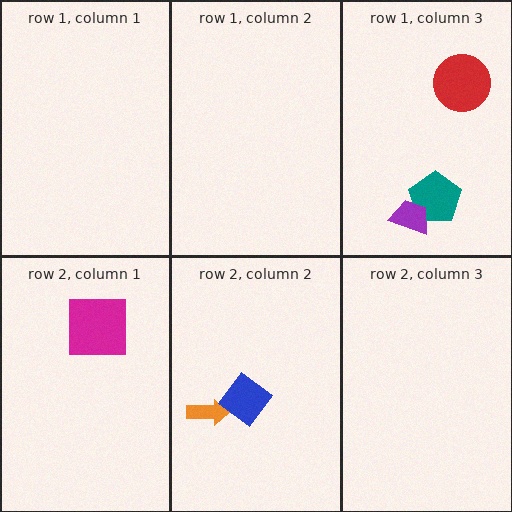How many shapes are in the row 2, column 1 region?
1.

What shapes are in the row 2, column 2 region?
The orange arrow, the blue diamond.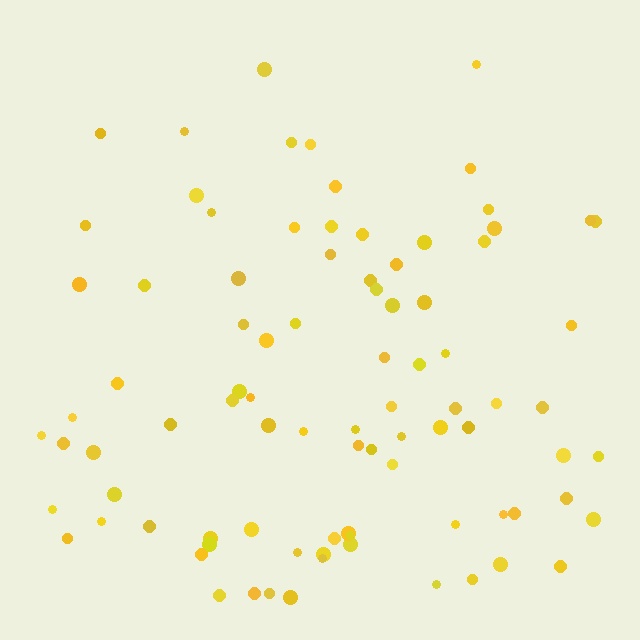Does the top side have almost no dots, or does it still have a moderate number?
Still a moderate number, just noticeably fewer than the bottom.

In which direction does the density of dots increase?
From top to bottom, with the bottom side densest.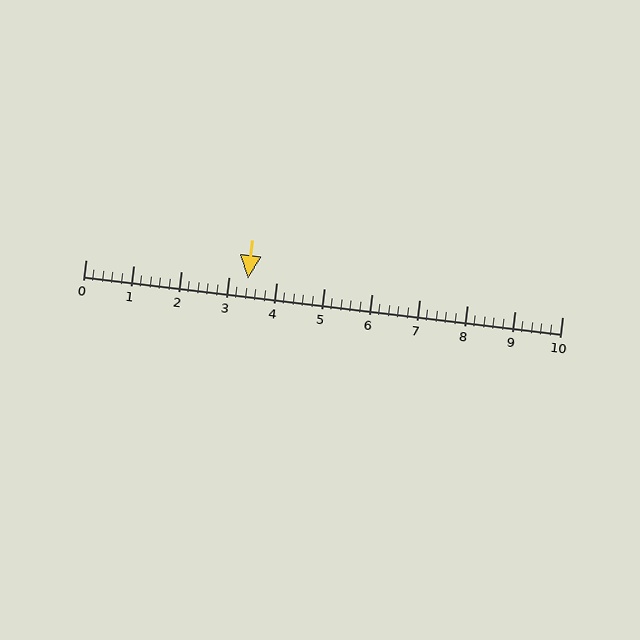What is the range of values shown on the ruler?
The ruler shows values from 0 to 10.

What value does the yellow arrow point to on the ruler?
The yellow arrow points to approximately 3.4.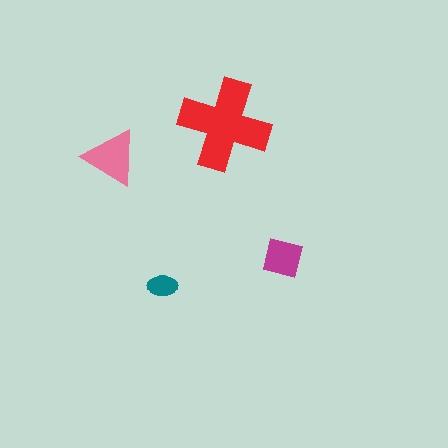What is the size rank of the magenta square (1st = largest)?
3rd.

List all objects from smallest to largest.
The teal ellipse, the magenta square, the pink triangle, the red cross.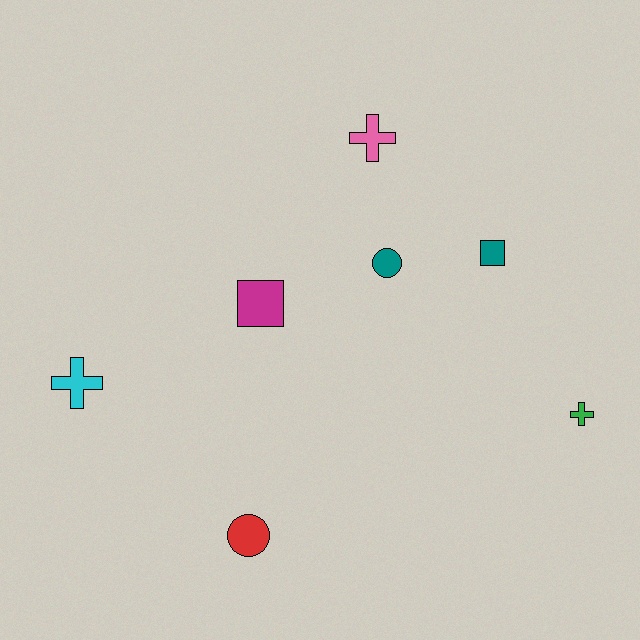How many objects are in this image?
There are 7 objects.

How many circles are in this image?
There are 2 circles.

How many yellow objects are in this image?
There are no yellow objects.